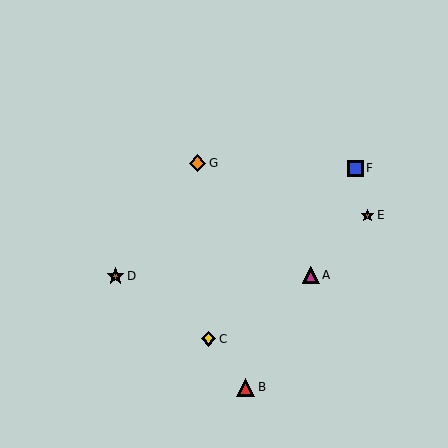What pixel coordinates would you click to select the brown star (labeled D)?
Click at (116, 276) to select the brown star D.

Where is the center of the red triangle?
The center of the red triangle is at (246, 387).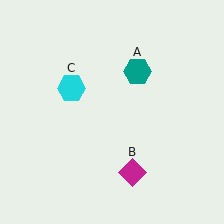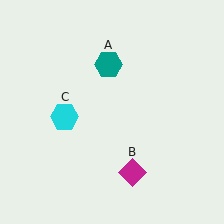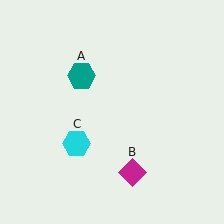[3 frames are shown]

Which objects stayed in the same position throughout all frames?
Magenta diamond (object B) remained stationary.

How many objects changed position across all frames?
2 objects changed position: teal hexagon (object A), cyan hexagon (object C).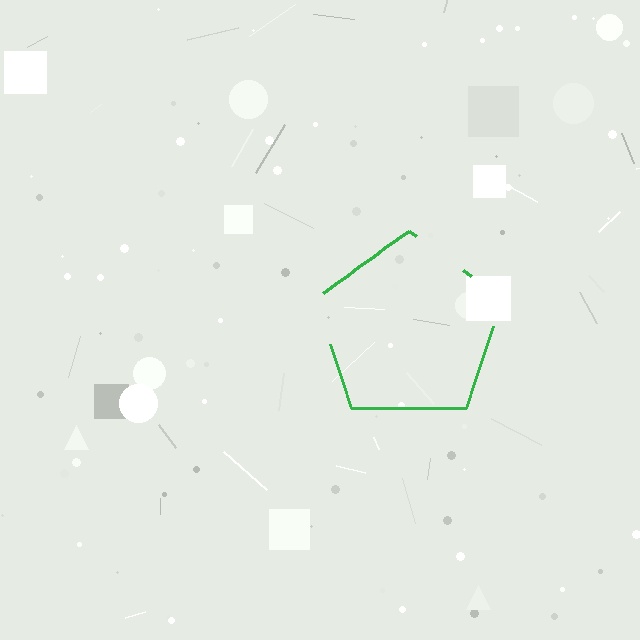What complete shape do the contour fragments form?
The contour fragments form a pentagon.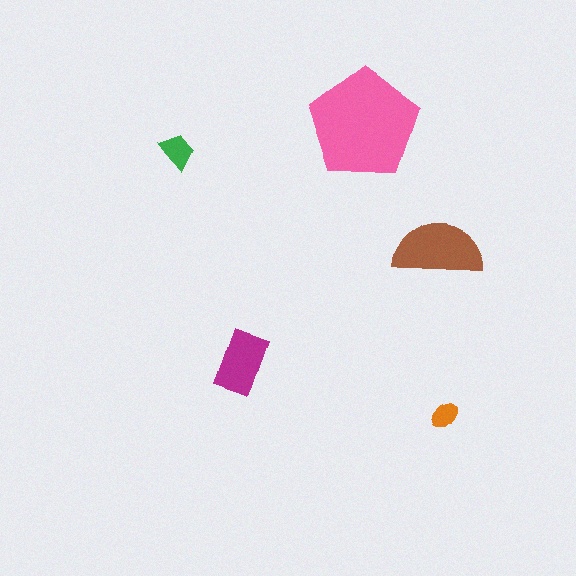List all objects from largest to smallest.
The pink pentagon, the brown semicircle, the magenta rectangle, the green trapezoid, the orange ellipse.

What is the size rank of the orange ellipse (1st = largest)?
5th.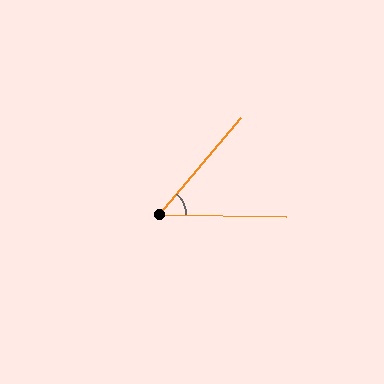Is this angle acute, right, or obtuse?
It is acute.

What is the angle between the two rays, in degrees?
Approximately 51 degrees.